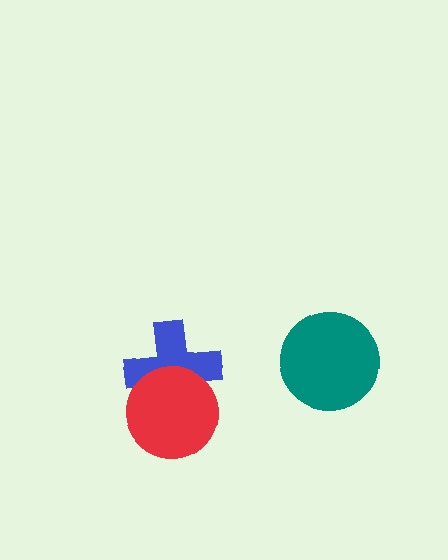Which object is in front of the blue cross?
The red circle is in front of the blue cross.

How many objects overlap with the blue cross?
1 object overlaps with the blue cross.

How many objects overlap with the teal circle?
0 objects overlap with the teal circle.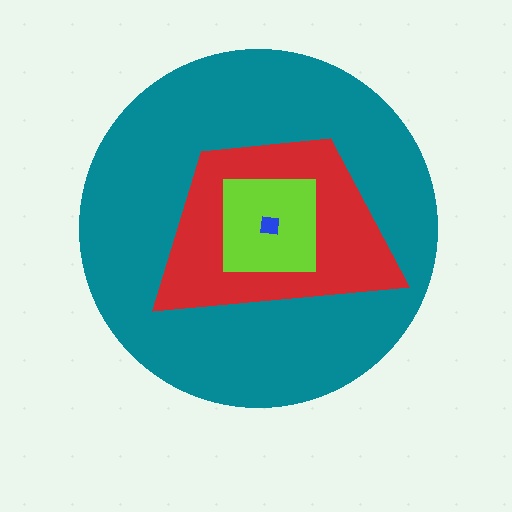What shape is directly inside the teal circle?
The red trapezoid.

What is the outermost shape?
The teal circle.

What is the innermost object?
The blue square.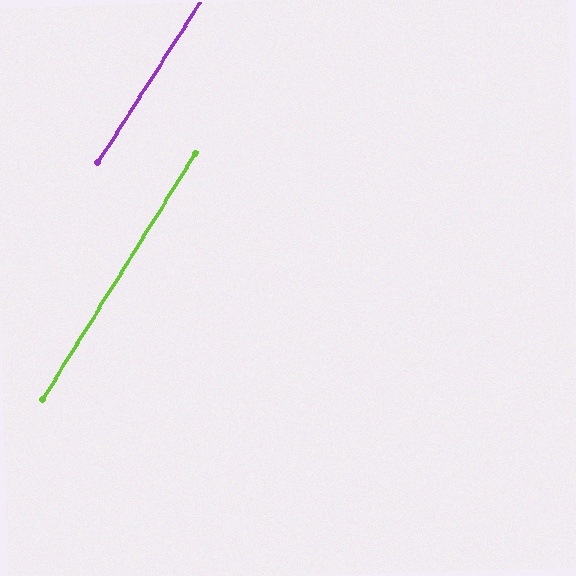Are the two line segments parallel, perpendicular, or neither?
Parallel — their directions differ by only 0.7°.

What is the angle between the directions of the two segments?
Approximately 1 degree.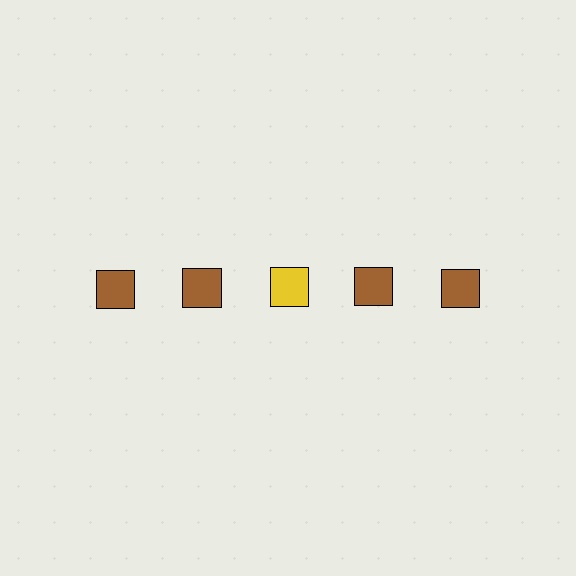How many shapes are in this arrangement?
There are 5 shapes arranged in a grid pattern.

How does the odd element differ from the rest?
It has a different color: yellow instead of brown.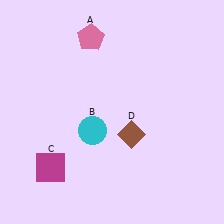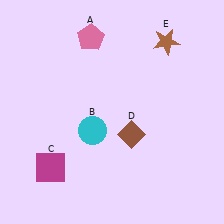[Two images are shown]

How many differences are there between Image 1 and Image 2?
There is 1 difference between the two images.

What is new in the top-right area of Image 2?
A brown star (E) was added in the top-right area of Image 2.